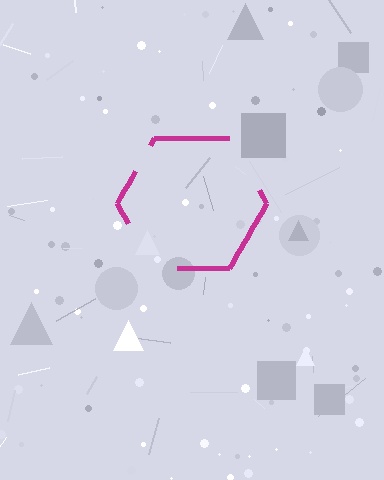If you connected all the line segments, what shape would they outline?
They would outline a hexagon.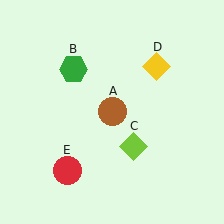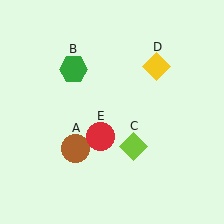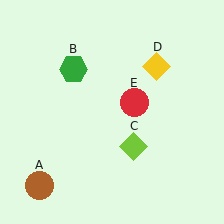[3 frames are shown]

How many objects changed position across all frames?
2 objects changed position: brown circle (object A), red circle (object E).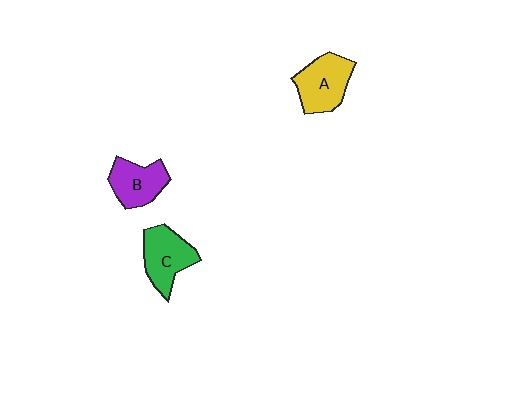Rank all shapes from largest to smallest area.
From largest to smallest: A (yellow), C (green), B (purple).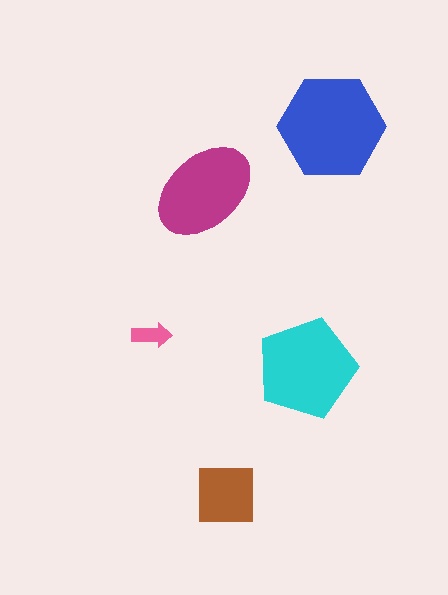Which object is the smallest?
The pink arrow.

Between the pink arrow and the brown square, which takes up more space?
The brown square.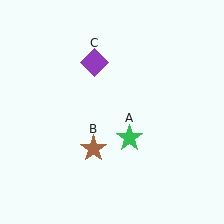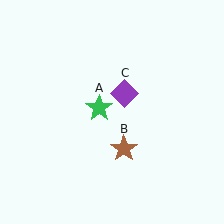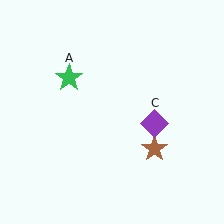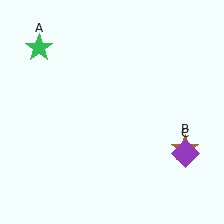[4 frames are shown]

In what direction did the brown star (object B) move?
The brown star (object B) moved right.